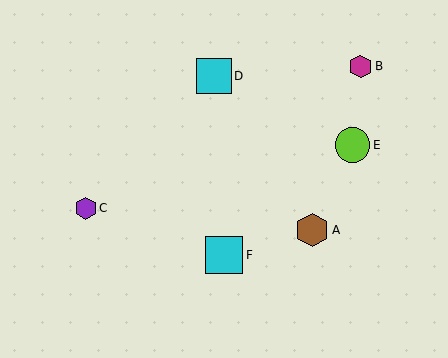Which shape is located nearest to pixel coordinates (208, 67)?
The cyan square (labeled D) at (214, 76) is nearest to that location.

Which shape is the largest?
The cyan square (labeled F) is the largest.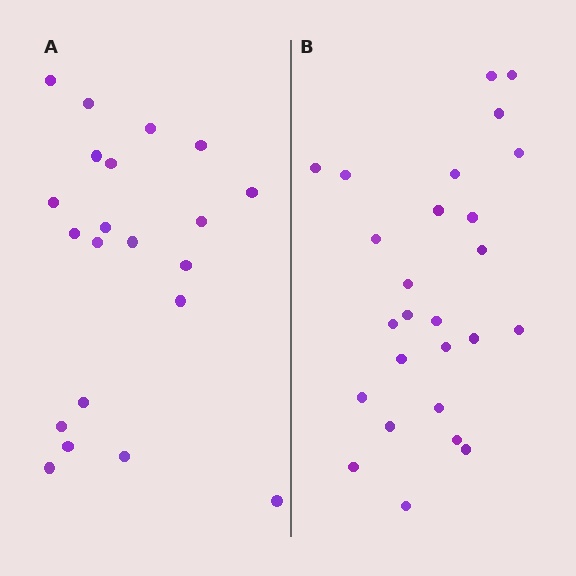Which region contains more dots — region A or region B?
Region B (the right region) has more dots.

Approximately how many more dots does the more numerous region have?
Region B has about 5 more dots than region A.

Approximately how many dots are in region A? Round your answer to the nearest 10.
About 20 dots. (The exact count is 21, which rounds to 20.)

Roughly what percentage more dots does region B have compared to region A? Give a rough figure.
About 25% more.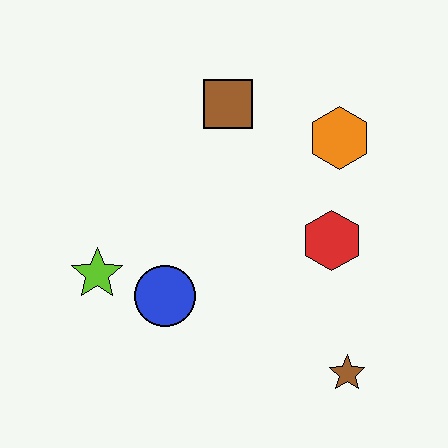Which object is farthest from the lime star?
The orange hexagon is farthest from the lime star.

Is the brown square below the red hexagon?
No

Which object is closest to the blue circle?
The lime star is closest to the blue circle.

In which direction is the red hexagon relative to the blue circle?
The red hexagon is to the right of the blue circle.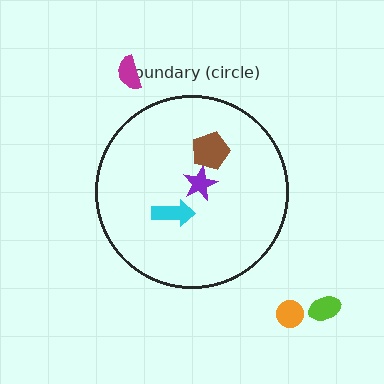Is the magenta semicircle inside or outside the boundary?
Outside.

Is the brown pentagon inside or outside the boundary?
Inside.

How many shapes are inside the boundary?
3 inside, 3 outside.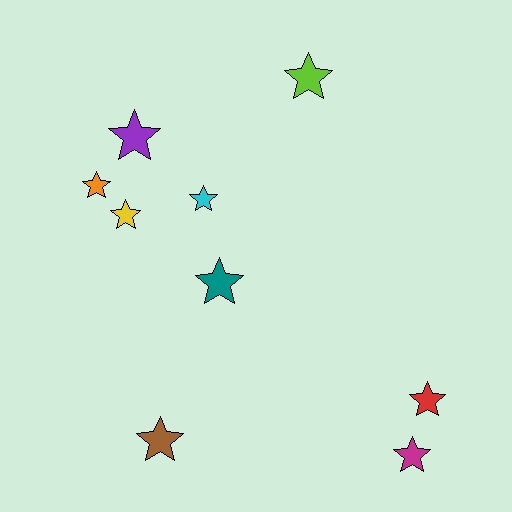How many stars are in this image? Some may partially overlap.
There are 9 stars.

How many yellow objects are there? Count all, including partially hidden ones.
There is 1 yellow object.